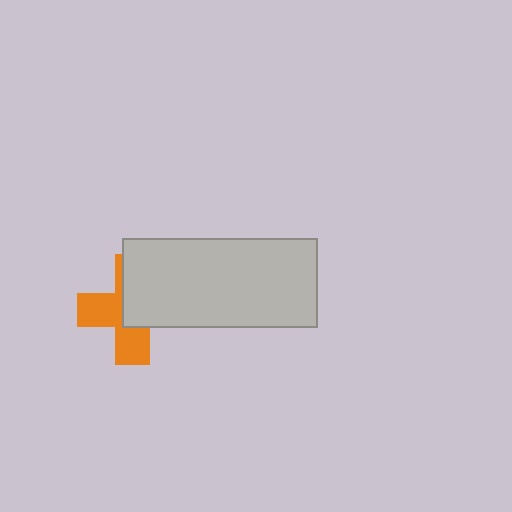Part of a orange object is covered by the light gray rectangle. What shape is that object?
It is a cross.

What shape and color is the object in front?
The object in front is a light gray rectangle.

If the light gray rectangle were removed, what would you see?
You would see the complete orange cross.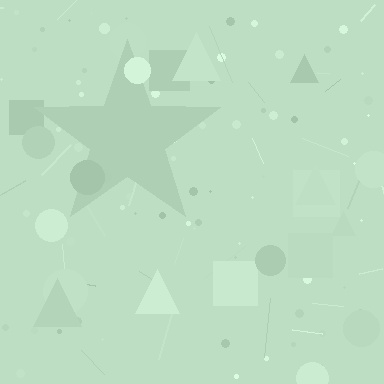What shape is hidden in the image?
A star is hidden in the image.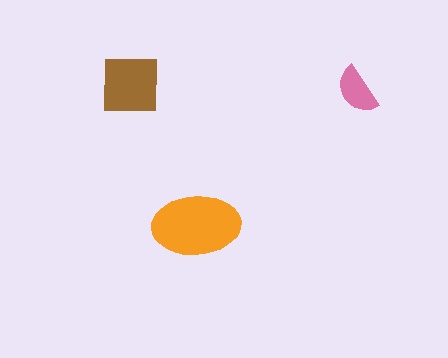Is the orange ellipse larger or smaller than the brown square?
Larger.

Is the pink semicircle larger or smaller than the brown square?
Smaller.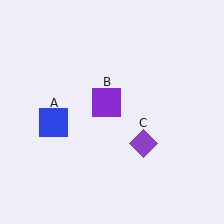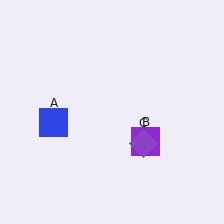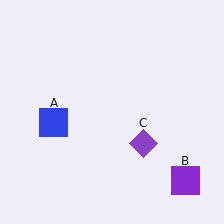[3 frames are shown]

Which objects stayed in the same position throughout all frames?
Blue square (object A) and purple diamond (object C) remained stationary.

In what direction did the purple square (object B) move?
The purple square (object B) moved down and to the right.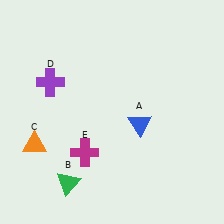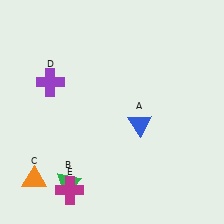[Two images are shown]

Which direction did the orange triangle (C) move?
The orange triangle (C) moved down.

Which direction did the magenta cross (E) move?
The magenta cross (E) moved down.